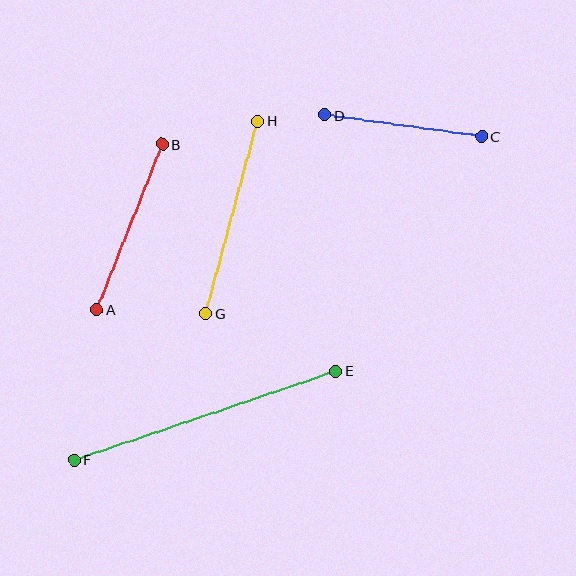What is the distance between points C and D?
The distance is approximately 158 pixels.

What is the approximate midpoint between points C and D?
The midpoint is at approximately (403, 126) pixels.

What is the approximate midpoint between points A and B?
The midpoint is at approximately (129, 227) pixels.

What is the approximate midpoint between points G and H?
The midpoint is at approximately (232, 217) pixels.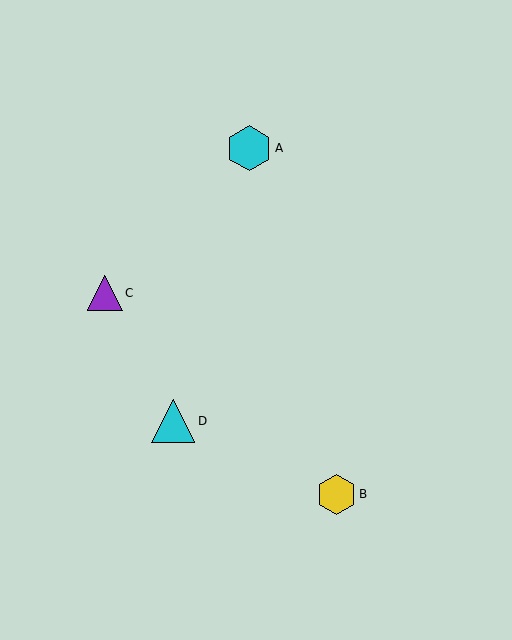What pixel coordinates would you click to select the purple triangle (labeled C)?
Click at (105, 293) to select the purple triangle C.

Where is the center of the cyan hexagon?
The center of the cyan hexagon is at (249, 148).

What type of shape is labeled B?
Shape B is a yellow hexagon.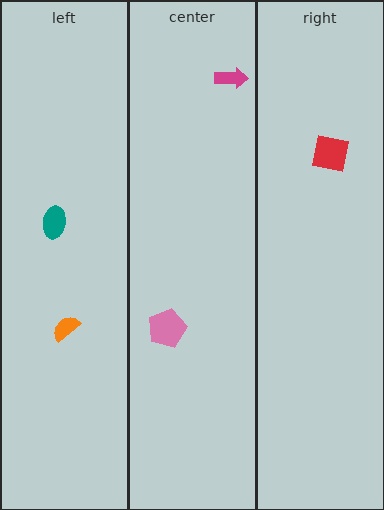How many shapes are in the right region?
1.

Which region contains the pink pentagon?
The center region.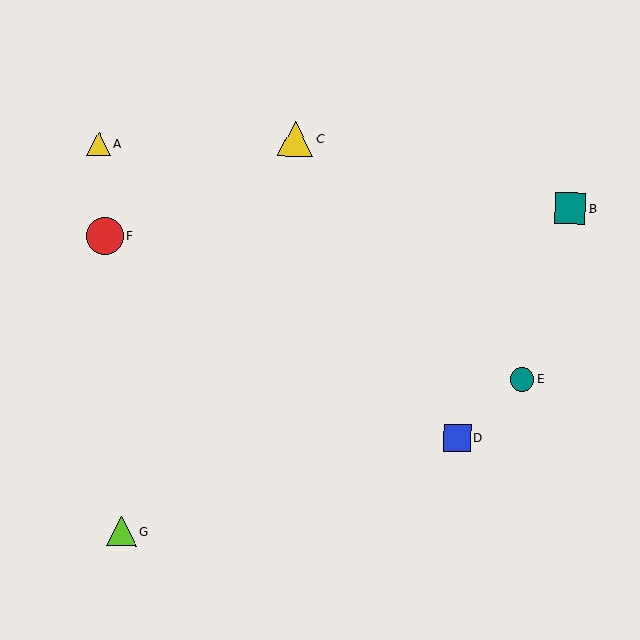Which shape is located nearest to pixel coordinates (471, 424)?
The blue square (labeled D) at (457, 438) is nearest to that location.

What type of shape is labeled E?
Shape E is a teal circle.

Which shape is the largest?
The red circle (labeled F) is the largest.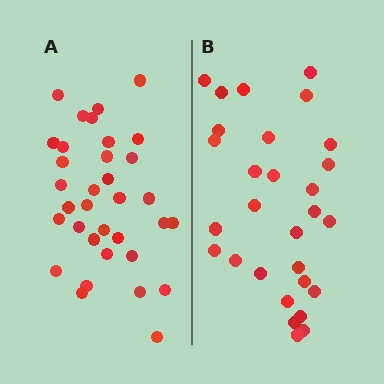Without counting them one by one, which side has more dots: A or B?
Region A (the left region) has more dots.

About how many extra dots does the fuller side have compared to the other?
Region A has about 5 more dots than region B.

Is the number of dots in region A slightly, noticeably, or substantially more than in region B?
Region A has only slightly more — the two regions are fairly close. The ratio is roughly 1.2 to 1.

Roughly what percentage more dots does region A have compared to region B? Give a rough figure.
About 15% more.